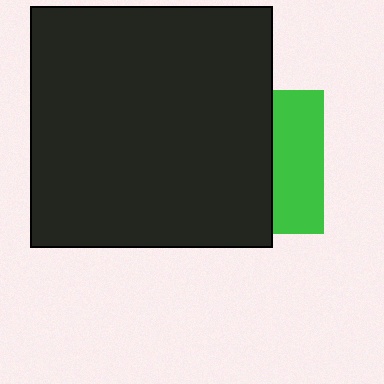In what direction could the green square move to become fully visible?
The green square could move right. That would shift it out from behind the black square entirely.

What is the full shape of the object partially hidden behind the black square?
The partially hidden object is a green square.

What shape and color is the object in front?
The object in front is a black square.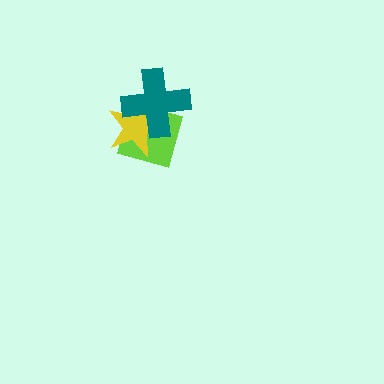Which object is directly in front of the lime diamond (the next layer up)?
The yellow star is directly in front of the lime diamond.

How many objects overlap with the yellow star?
2 objects overlap with the yellow star.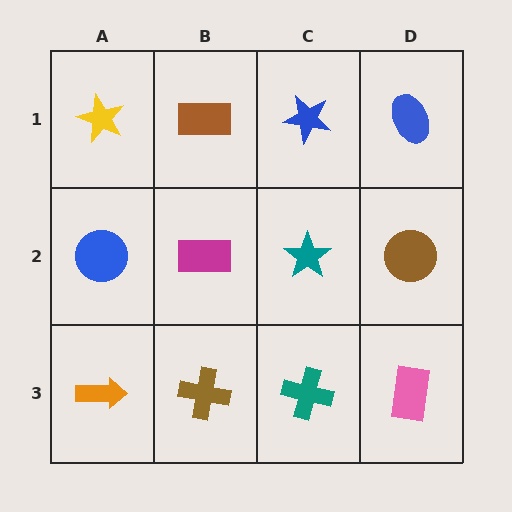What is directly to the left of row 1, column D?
A blue star.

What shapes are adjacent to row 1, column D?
A brown circle (row 2, column D), a blue star (row 1, column C).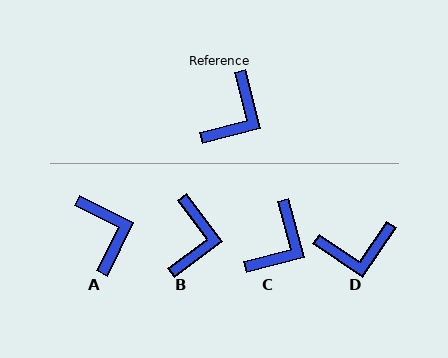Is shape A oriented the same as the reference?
No, it is off by about 49 degrees.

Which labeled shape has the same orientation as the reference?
C.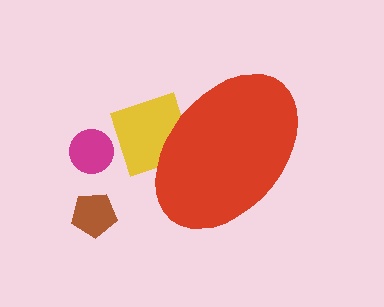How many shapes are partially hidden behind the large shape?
1 shape is partially hidden.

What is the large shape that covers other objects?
A red ellipse.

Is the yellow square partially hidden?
Yes, the yellow square is partially hidden behind the red ellipse.